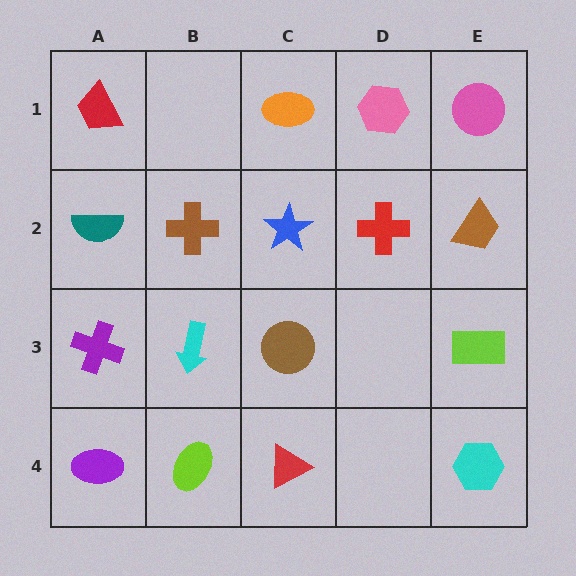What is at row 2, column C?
A blue star.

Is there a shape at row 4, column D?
No, that cell is empty.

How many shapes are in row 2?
5 shapes.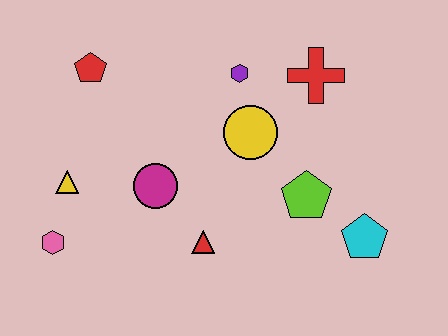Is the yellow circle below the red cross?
Yes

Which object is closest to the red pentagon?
The yellow triangle is closest to the red pentagon.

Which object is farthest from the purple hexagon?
The pink hexagon is farthest from the purple hexagon.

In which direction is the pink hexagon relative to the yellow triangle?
The pink hexagon is below the yellow triangle.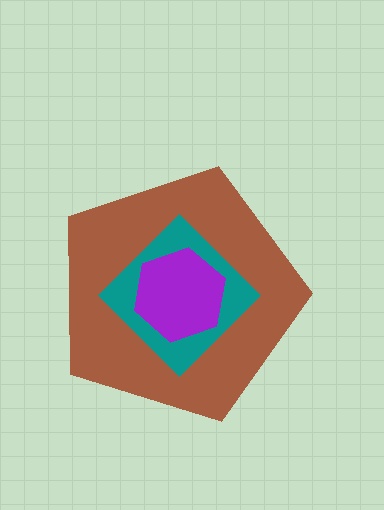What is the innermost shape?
The purple hexagon.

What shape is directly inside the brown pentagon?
The teal diamond.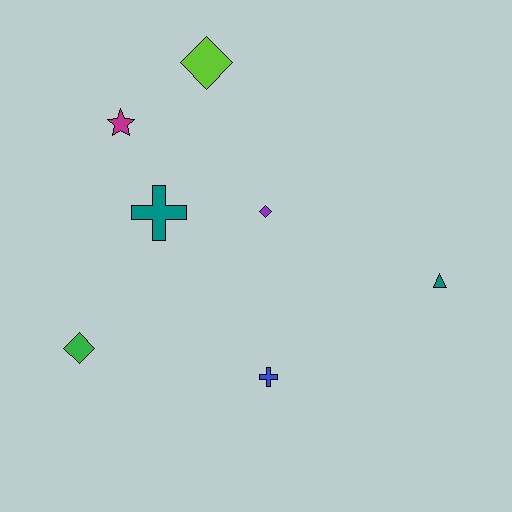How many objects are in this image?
There are 7 objects.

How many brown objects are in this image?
There are no brown objects.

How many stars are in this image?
There is 1 star.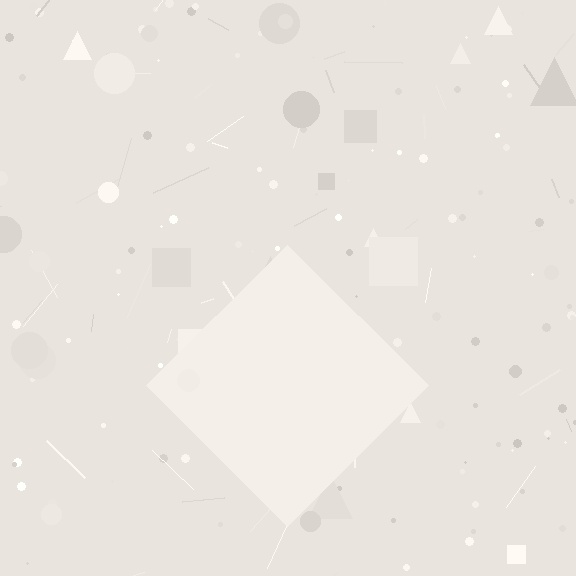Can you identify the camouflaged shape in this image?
The camouflaged shape is a diamond.